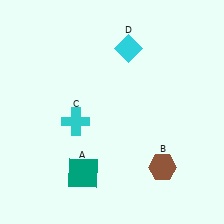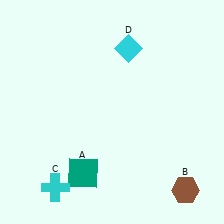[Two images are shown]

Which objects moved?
The objects that moved are: the brown hexagon (B), the cyan cross (C).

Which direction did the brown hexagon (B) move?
The brown hexagon (B) moved down.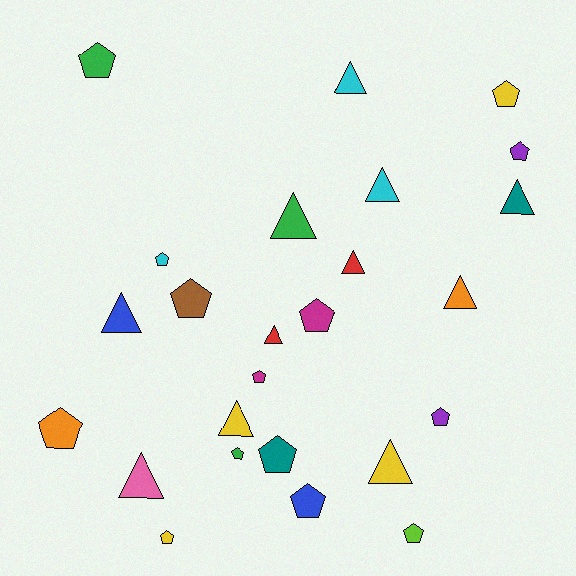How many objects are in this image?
There are 25 objects.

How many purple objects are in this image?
There are 2 purple objects.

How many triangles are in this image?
There are 11 triangles.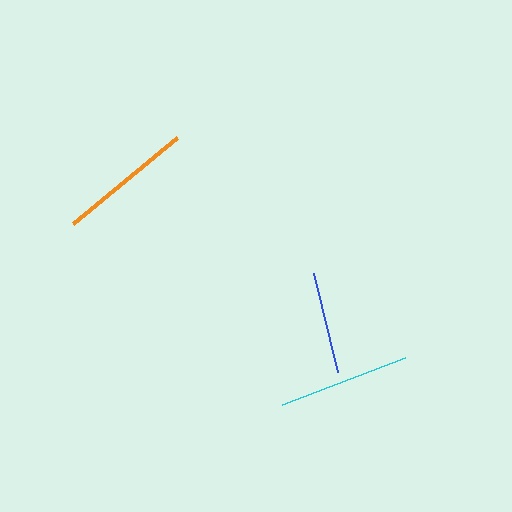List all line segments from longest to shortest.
From longest to shortest: orange, cyan, blue.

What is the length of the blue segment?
The blue segment is approximately 102 pixels long.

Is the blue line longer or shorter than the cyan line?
The cyan line is longer than the blue line.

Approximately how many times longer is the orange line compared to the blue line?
The orange line is approximately 1.3 times the length of the blue line.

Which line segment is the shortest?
The blue line is the shortest at approximately 102 pixels.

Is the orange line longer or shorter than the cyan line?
The orange line is longer than the cyan line.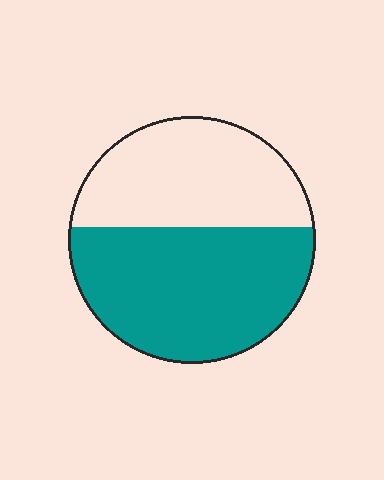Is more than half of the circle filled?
Yes.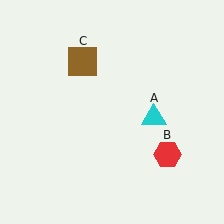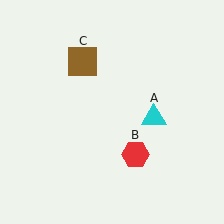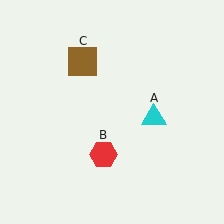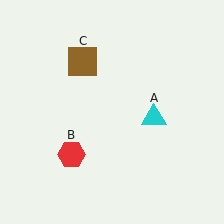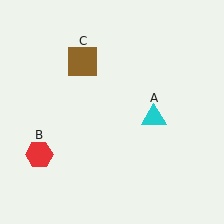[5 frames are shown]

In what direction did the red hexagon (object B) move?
The red hexagon (object B) moved left.